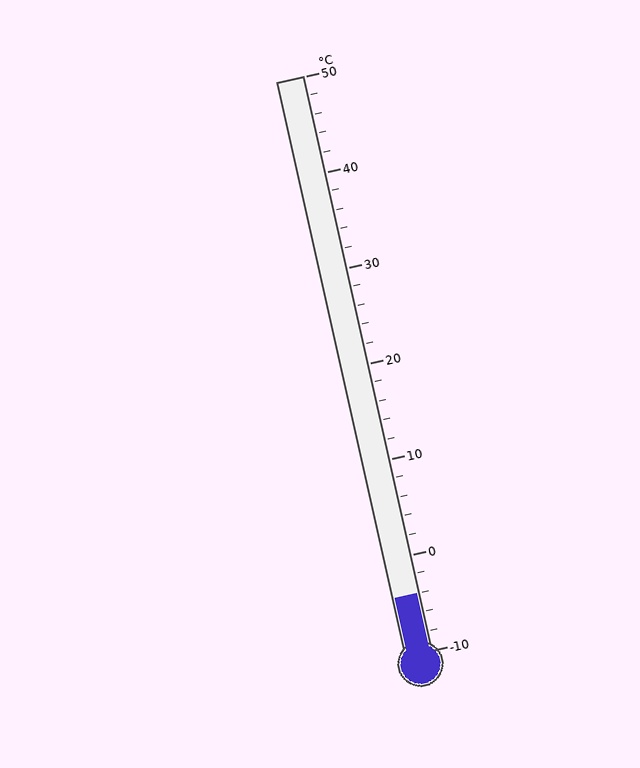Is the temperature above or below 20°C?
The temperature is below 20°C.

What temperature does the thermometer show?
The thermometer shows approximately -4°C.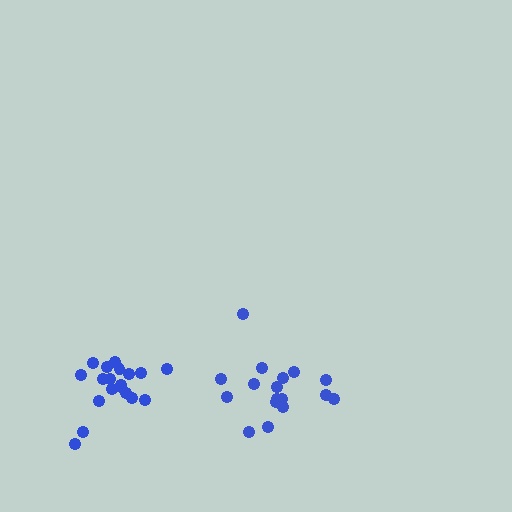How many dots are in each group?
Group 1: 19 dots, Group 2: 17 dots (36 total).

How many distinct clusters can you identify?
There are 2 distinct clusters.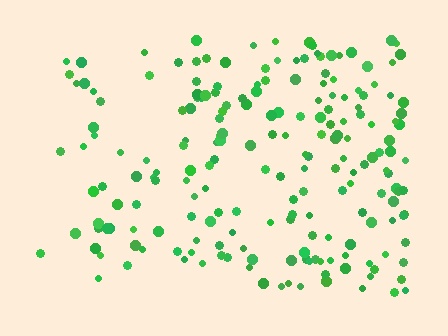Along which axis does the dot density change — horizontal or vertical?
Horizontal.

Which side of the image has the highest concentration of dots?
The right.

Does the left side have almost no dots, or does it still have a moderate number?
Still a moderate number, just noticeably fewer than the right.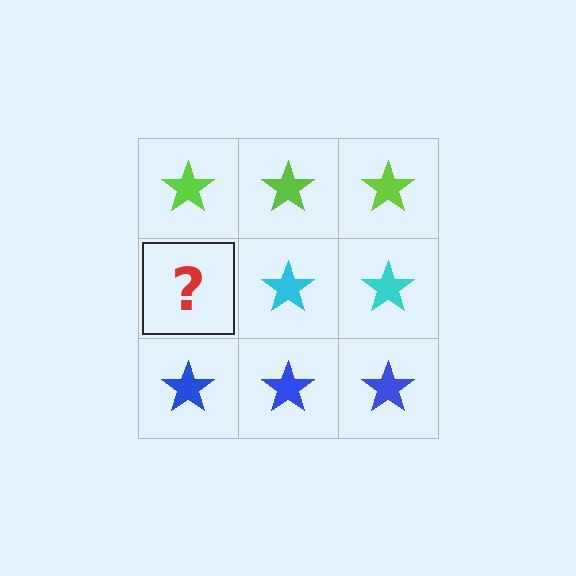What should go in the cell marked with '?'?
The missing cell should contain a cyan star.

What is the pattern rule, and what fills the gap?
The rule is that each row has a consistent color. The gap should be filled with a cyan star.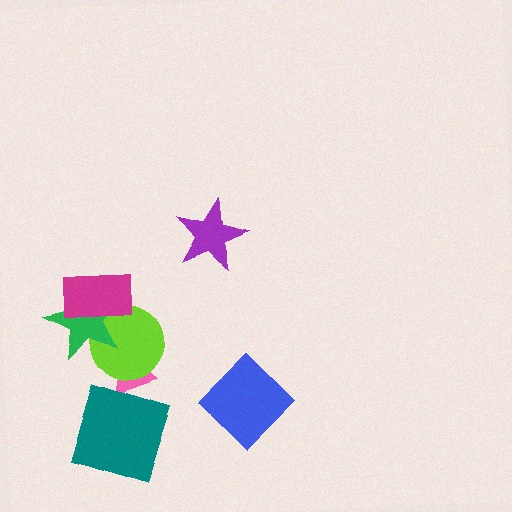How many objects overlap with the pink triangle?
1 object overlaps with the pink triangle.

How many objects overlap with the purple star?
0 objects overlap with the purple star.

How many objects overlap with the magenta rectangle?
2 objects overlap with the magenta rectangle.